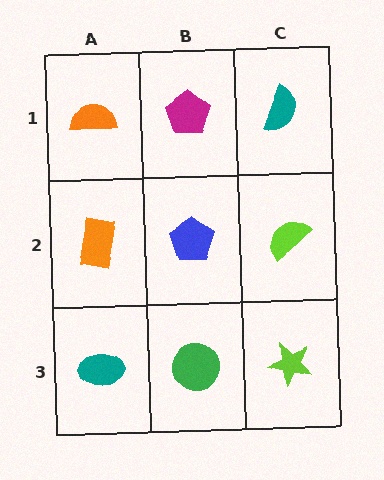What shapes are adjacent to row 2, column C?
A teal semicircle (row 1, column C), a lime star (row 3, column C), a blue pentagon (row 2, column B).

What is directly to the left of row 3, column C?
A green circle.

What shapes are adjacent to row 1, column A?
An orange rectangle (row 2, column A), a magenta pentagon (row 1, column B).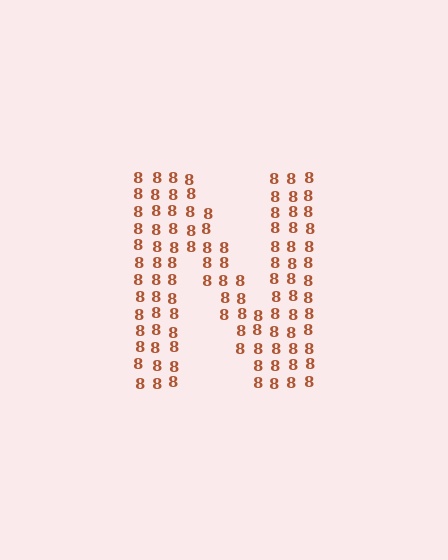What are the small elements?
The small elements are digit 8's.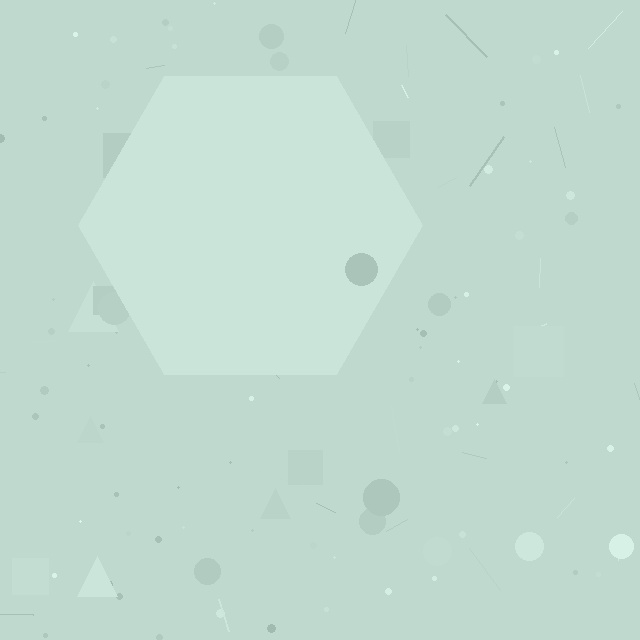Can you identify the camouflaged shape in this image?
The camouflaged shape is a hexagon.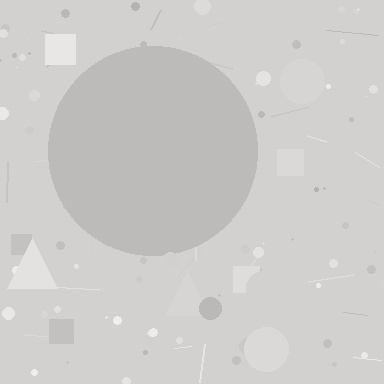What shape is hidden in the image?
A circle is hidden in the image.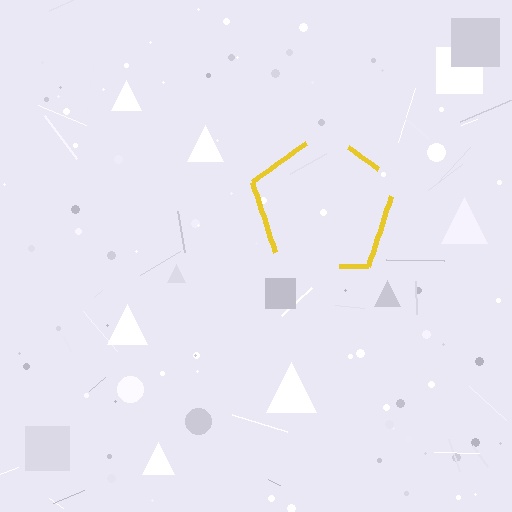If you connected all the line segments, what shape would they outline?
They would outline a pentagon.